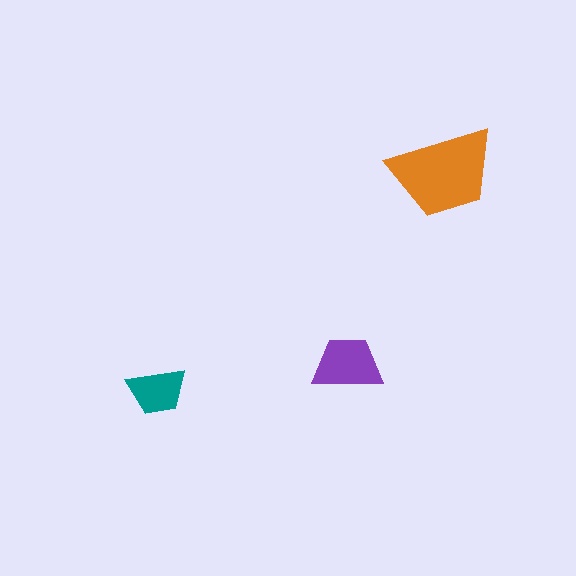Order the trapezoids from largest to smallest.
the orange one, the purple one, the teal one.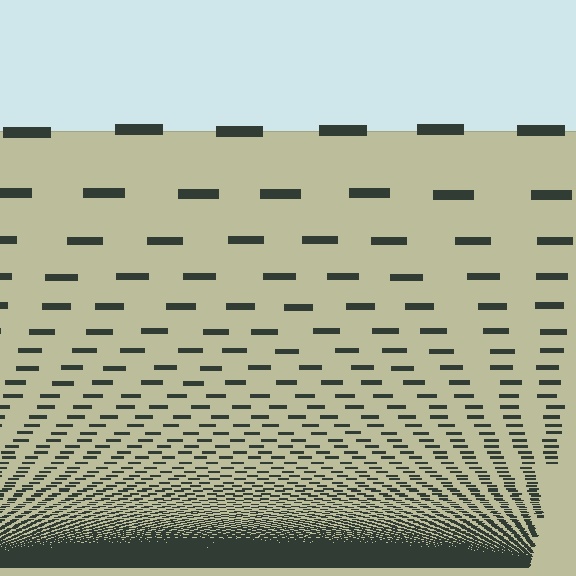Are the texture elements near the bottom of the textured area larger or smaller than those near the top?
Smaller. The gradient is inverted — elements near the bottom are smaller and denser.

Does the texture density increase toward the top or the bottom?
Density increases toward the bottom.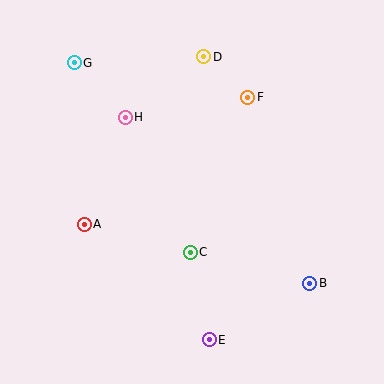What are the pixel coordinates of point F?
Point F is at (248, 97).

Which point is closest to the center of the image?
Point C at (190, 252) is closest to the center.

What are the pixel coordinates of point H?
Point H is at (125, 117).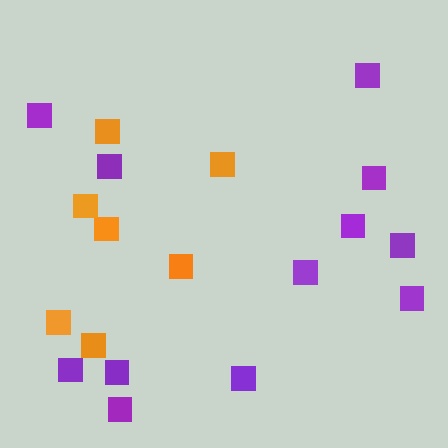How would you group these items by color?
There are 2 groups: one group of purple squares (12) and one group of orange squares (7).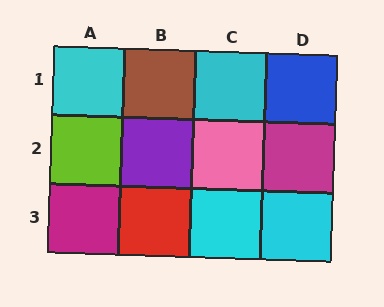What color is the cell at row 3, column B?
Red.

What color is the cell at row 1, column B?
Brown.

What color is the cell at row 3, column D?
Cyan.